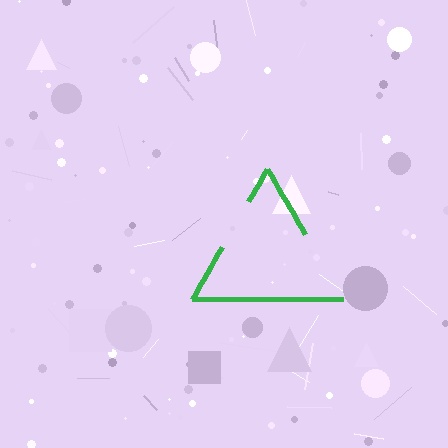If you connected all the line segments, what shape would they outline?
They would outline a triangle.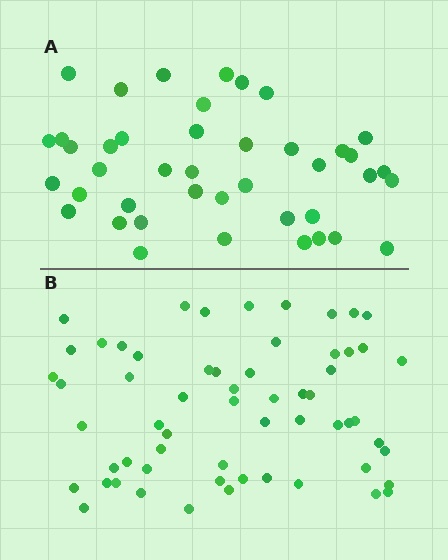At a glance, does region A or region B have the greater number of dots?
Region B (the bottom region) has more dots.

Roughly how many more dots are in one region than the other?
Region B has approximately 20 more dots than region A.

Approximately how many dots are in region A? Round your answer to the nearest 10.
About 40 dots. (The exact count is 42, which rounds to 40.)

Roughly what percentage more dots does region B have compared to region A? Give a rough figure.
About 45% more.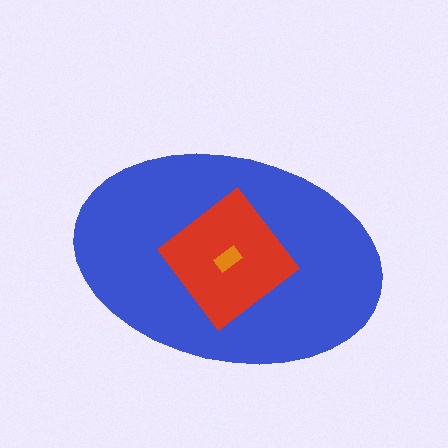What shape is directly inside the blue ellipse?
The red diamond.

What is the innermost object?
The orange rectangle.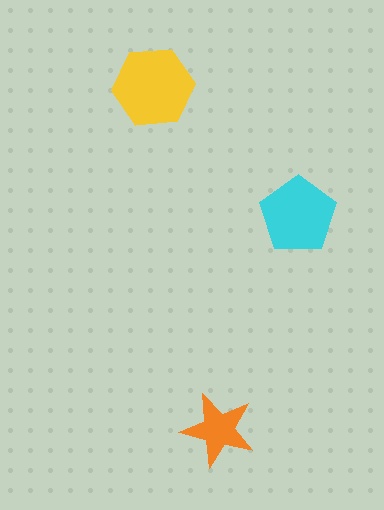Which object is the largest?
The yellow hexagon.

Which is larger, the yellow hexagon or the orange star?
The yellow hexagon.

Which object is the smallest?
The orange star.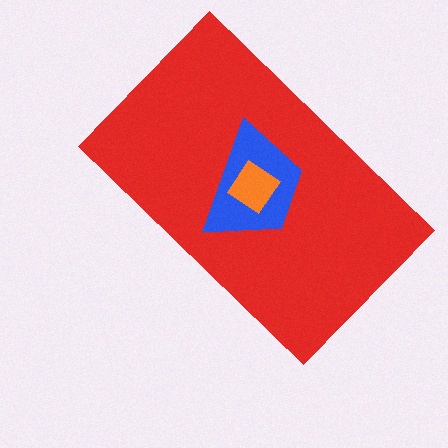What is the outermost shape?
The red rectangle.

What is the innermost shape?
The orange diamond.